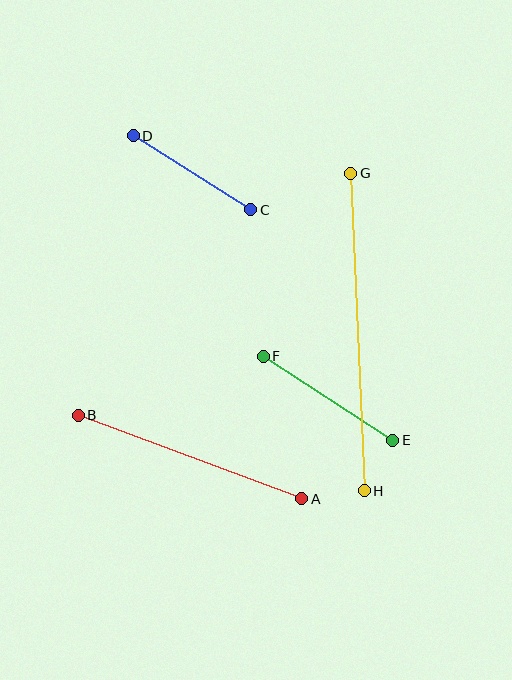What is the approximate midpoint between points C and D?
The midpoint is at approximately (192, 173) pixels.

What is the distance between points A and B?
The distance is approximately 239 pixels.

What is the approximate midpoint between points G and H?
The midpoint is at approximately (357, 332) pixels.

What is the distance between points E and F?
The distance is approximately 154 pixels.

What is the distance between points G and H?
The distance is approximately 318 pixels.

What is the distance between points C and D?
The distance is approximately 139 pixels.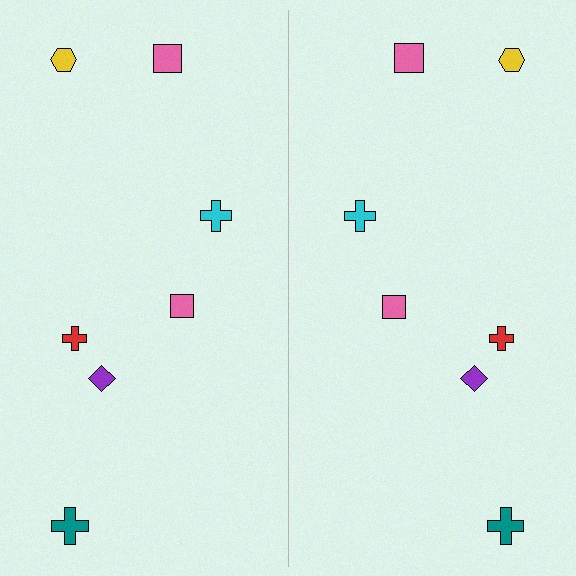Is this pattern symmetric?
Yes, this pattern has bilateral (reflection) symmetry.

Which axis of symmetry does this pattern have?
The pattern has a vertical axis of symmetry running through the center of the image.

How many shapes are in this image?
There are 14 shapes in this image.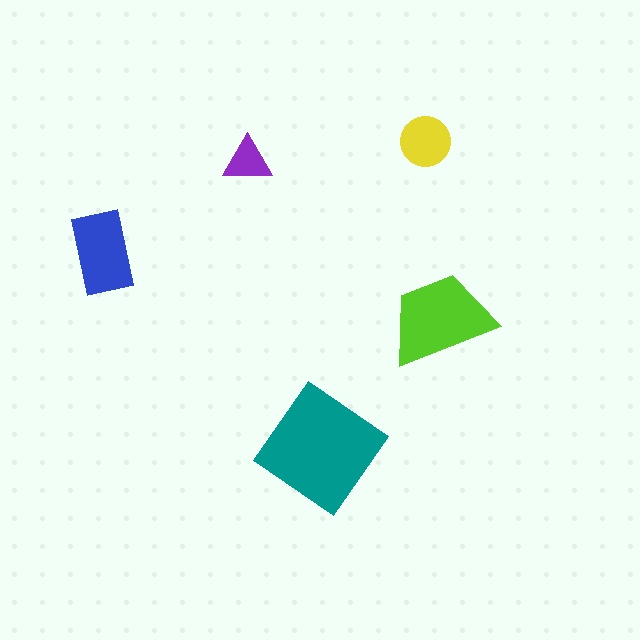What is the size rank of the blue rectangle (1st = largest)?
3rd.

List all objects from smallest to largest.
The purple triangle, the yellow circle, the blue rectangle, the lime trapezoid, the teal diamond.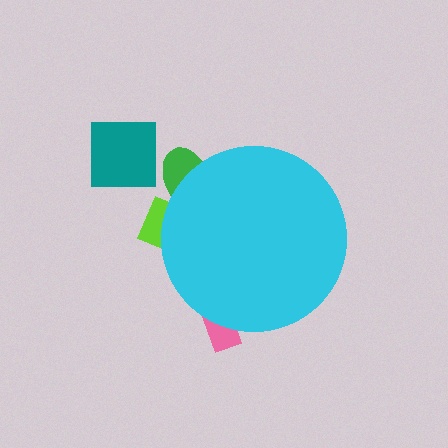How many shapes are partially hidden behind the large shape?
3 shapes are partially hidden.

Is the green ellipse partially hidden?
Yes, the green ellipse is partially hidden behind the cyan circle.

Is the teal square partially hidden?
No, the teal square is fully visible.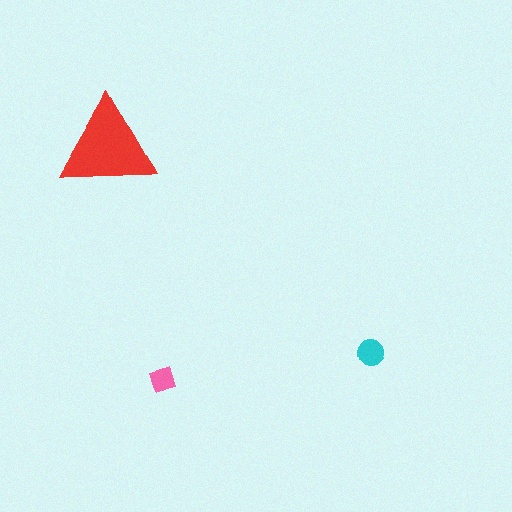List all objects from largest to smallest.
The red triangle, the cyan circle, the pink diamond.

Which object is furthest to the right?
The cyan circle is rightmost.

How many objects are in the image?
There are 3 objects in the image.